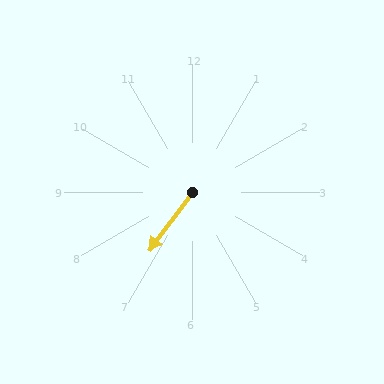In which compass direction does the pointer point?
Southwest.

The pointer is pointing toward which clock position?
Roughly 7 o'clock.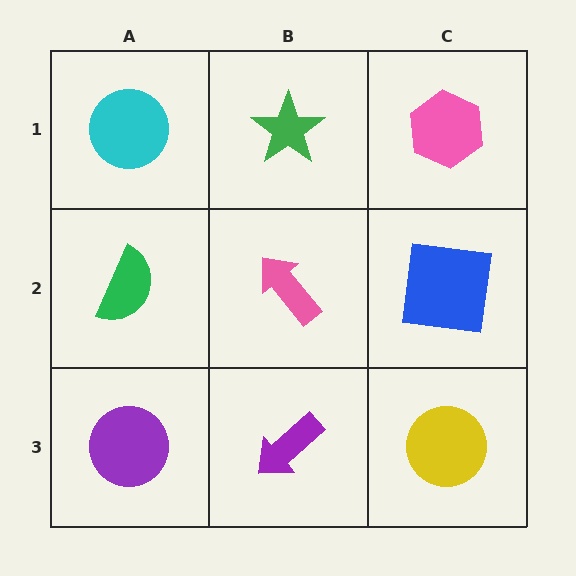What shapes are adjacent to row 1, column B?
A pink arrow (row 2, column B), a cyan circle (row 1, column A), a pink hexagon (row 1, column C).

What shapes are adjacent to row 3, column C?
A blue square (row 2, column C), a purple arrow (row 3, column B).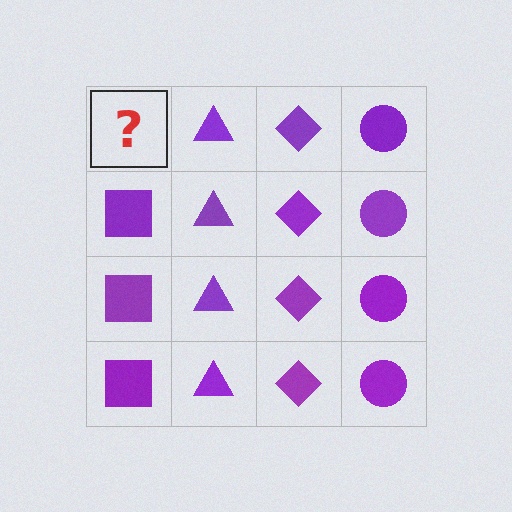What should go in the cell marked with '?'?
The missing cell should contain a purple square.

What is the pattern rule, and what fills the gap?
The rule is that each column has a consistent shape. The gap should be filled with a purple square.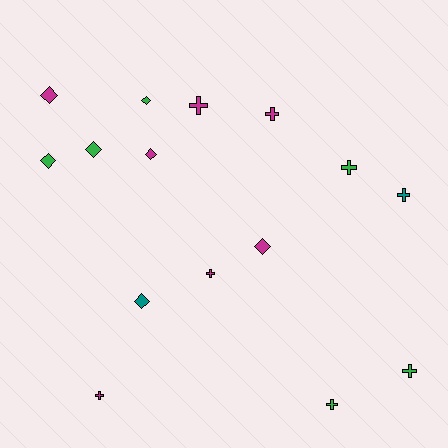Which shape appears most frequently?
Cross, with 8 objects.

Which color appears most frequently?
Magenta, with 7 objects.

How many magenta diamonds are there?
There are 3 magenta diamonds.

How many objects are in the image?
There are 15 objects.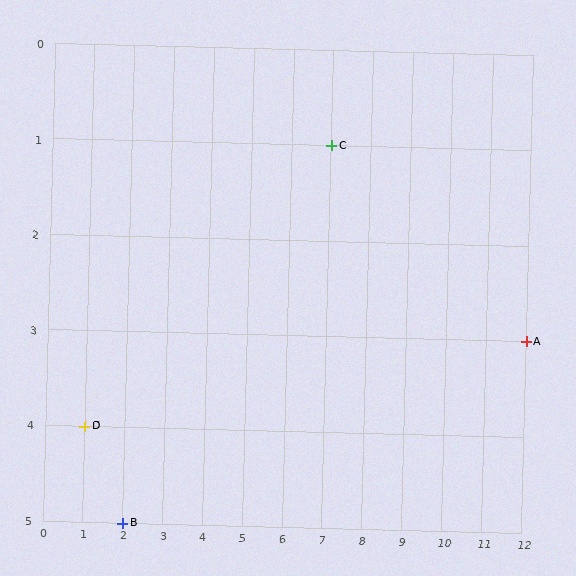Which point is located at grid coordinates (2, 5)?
Point B is at (2, 5).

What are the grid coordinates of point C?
Point C is at grid coordinates (7, 1).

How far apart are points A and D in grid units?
Points A and D are 11 columns and 1 row apart (about 11.0 grid units diagonally).